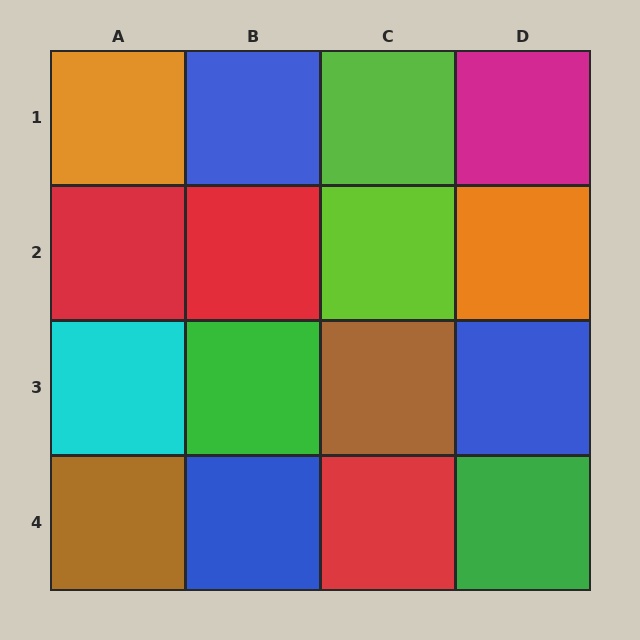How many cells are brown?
2 cells are brown.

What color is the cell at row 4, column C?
Red.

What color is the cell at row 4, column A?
Brown.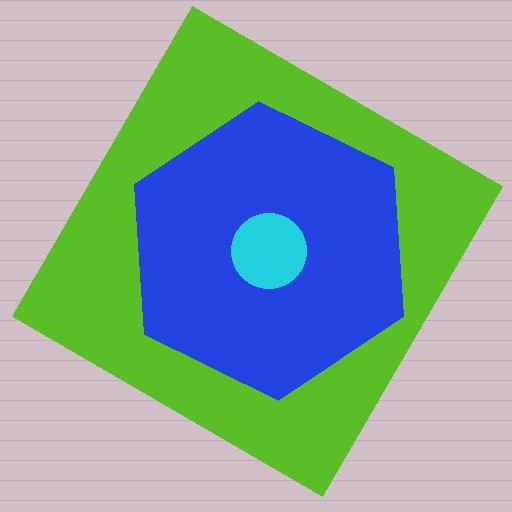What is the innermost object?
The cyan circle.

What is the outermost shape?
The lime diamond.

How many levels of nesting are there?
3.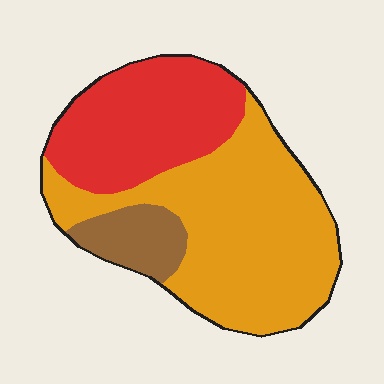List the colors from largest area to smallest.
From largest to smallest: orange, red, brown.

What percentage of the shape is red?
Red covers 34% of the shape.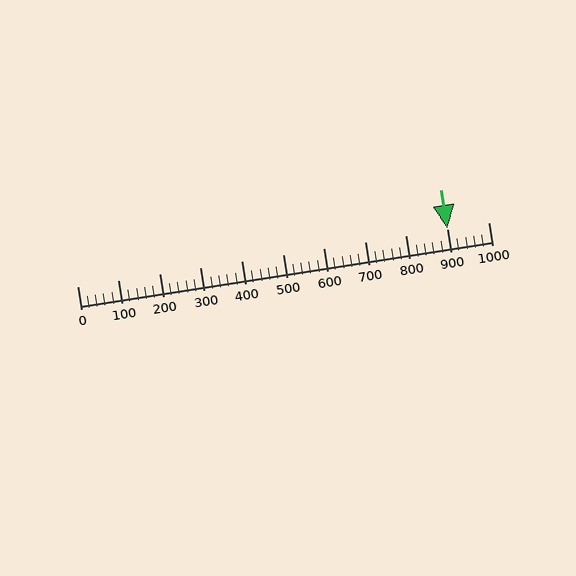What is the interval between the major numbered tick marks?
The major tick marks are spaced 100 units apart.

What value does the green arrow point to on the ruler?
The green arrow points to approximately 900.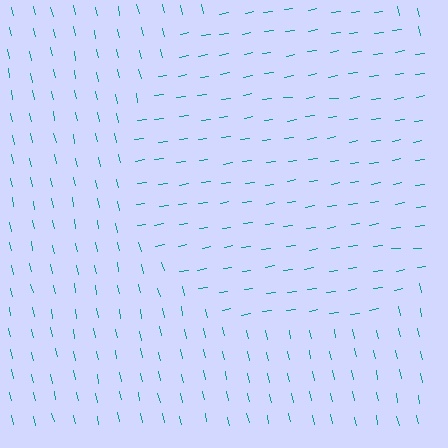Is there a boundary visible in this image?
Yes, there is a texture boundary formed by a change in line orientation.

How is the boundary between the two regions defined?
The boundary is defined purely by a change in line orientation (approximately 86 degrees difference). All lines are the same color and thickness.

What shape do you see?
I see a circle.